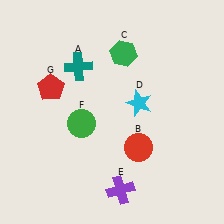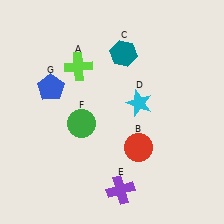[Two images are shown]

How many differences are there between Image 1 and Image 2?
There are 3 differences between the two images.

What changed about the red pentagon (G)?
In Image 1, G is red. In Image 2, it changed to blue.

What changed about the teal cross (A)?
In Image 1, A is teal. In Image 2, it changed to lime.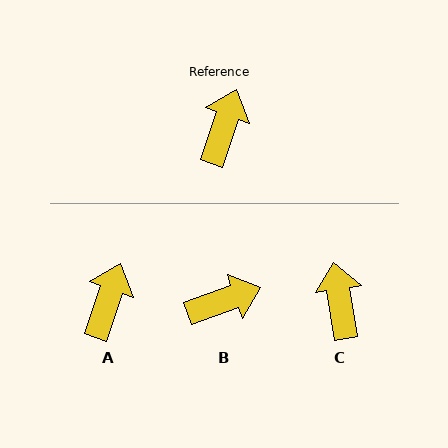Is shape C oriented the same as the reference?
No, it is off by about 28 degrees.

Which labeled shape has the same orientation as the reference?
A.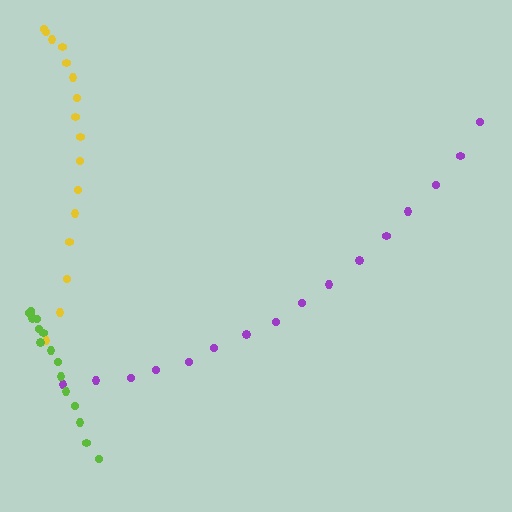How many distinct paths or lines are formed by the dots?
There are 3 distinct paths.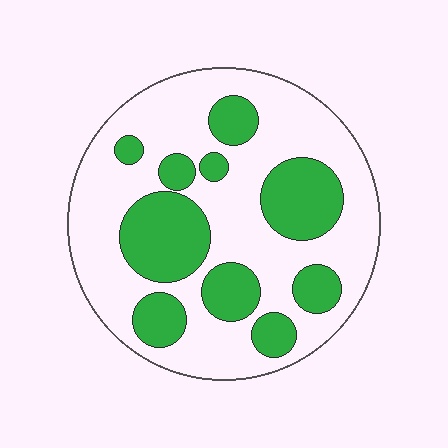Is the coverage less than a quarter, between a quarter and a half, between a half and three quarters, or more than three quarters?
Between a quarter and a half.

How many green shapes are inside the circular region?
10.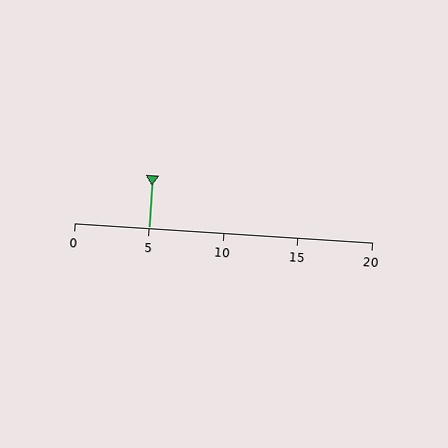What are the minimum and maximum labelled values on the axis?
The axis runs from 0 to 20.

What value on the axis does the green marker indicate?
The marker indicates approximately 5.